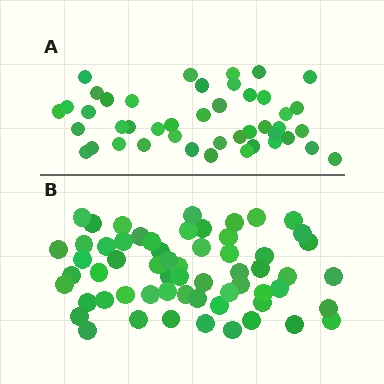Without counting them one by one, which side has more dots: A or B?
Region B (the bottom region) has more dots.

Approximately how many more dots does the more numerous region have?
Region B has approximately 15 more dots than region A.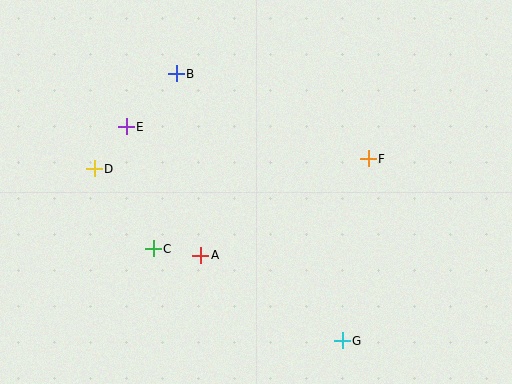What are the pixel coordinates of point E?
Point E is at (126, 127).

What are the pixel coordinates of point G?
Point G is at (342, 341).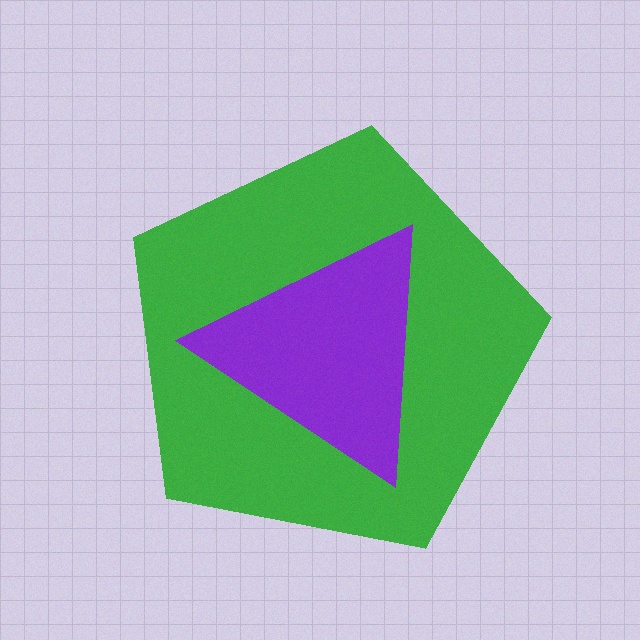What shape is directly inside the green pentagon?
The purple triangle.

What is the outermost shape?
The green pentagon.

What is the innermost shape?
The purple triangle.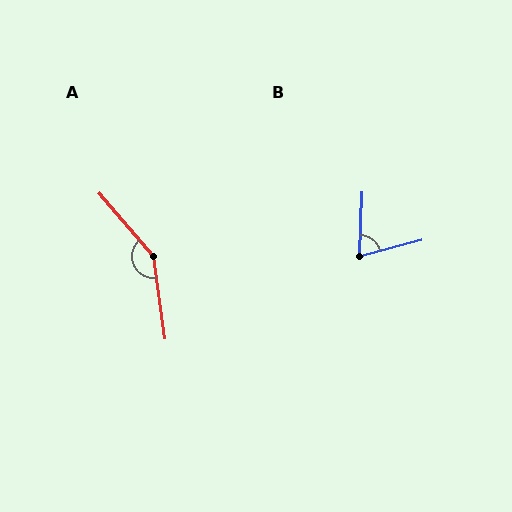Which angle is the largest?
A, at approximately 148 degrees.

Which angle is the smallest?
B, at approximately 73 degrees.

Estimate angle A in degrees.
Approximately 148 degrees.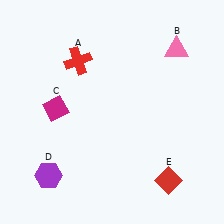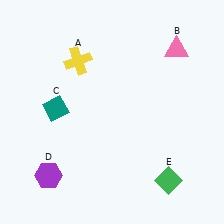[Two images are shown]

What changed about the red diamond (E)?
In Image 1, E is red. In Image 2, it changed to green.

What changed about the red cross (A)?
In Image 1, A is red. In Image 2, it changed to yellow.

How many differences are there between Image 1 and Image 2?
There are 3 differences between the two images.